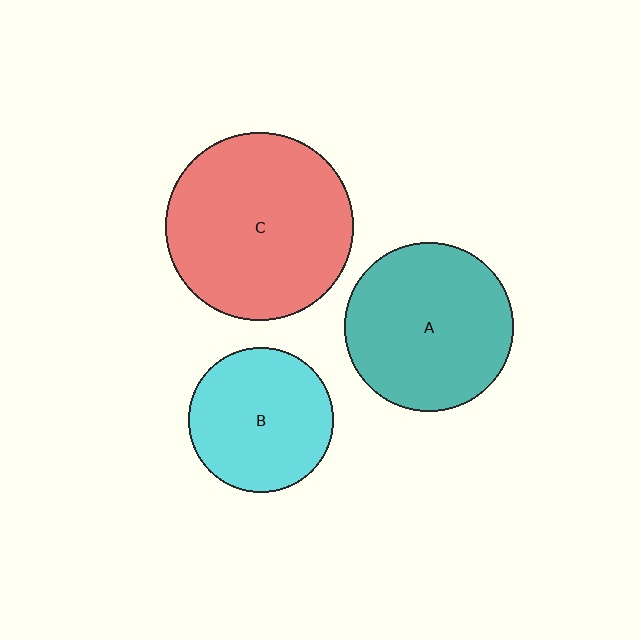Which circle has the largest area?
Circle C (red).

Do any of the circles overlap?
No, none of the circles overlap.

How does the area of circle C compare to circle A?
Approximately 1.2 times.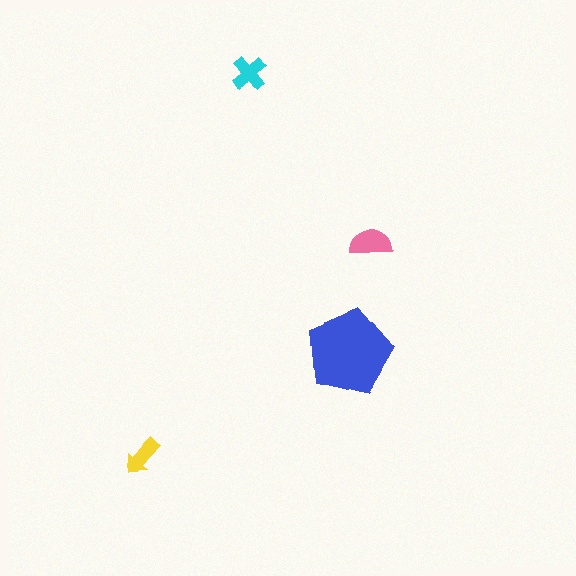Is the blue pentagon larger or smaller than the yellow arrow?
Larger.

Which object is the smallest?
The yellow arrow.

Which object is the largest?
The blue pentagon.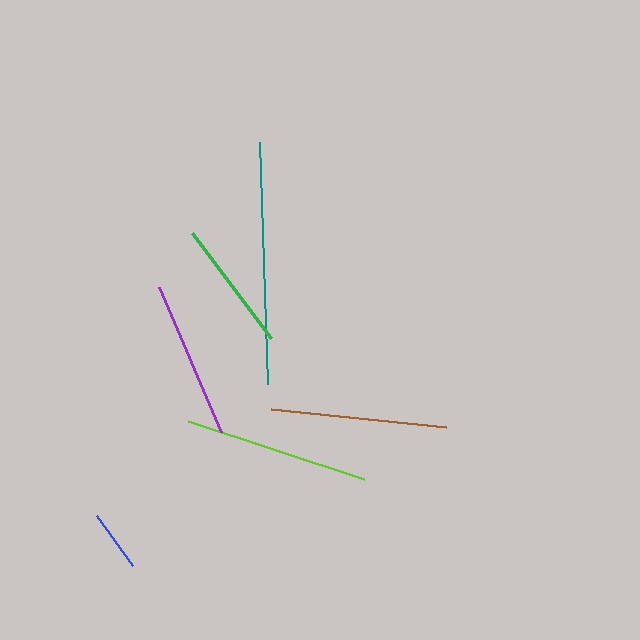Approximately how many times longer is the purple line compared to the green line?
The purple line is approximately 1.2 times the length of the green line.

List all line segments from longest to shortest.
From longest to shortest: teal, lime, brown, purple, green, blue.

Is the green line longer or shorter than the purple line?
The purple line is longer than the green line.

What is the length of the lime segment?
The lime segment is approximately 186 pixels long.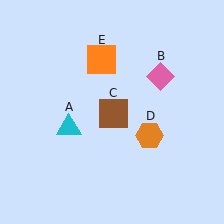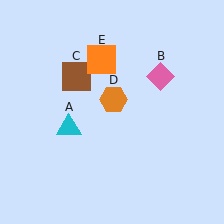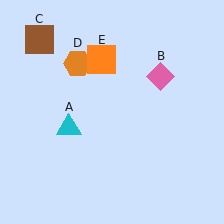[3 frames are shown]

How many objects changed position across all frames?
2 objects changed position: brown square (object C), orange hexagon (object D).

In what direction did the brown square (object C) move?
The brown square (object C) moved up and to the left.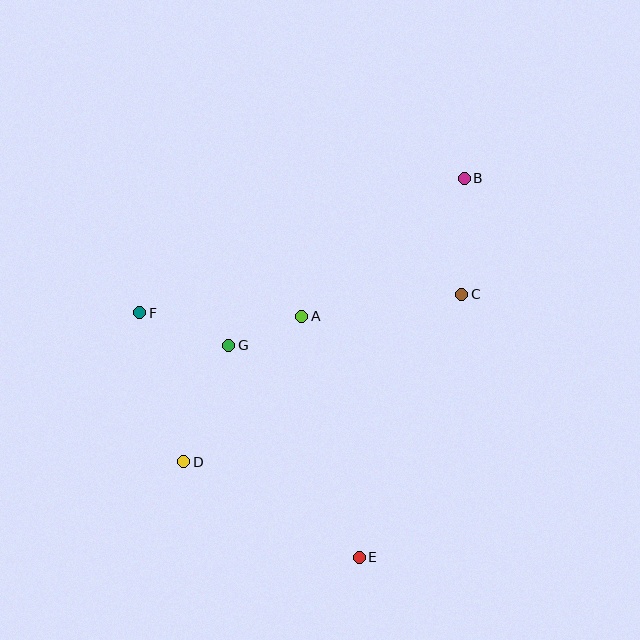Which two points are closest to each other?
Points A and G are closest to each other.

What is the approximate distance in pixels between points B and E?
The distance between B and E is approximately 393 pixels.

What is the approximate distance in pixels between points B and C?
The distance between B and C is approximately 116 pixels.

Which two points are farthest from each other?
Points B and D are farthest from each other.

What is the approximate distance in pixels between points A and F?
The distance between A and F is approximately 162 pixels.